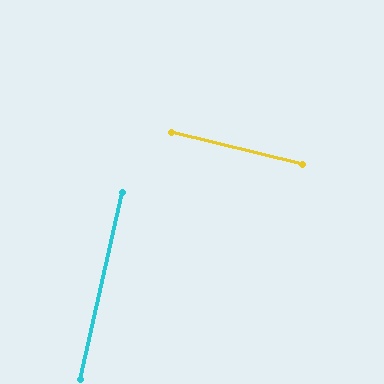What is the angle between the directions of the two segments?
Approximately 89 degrees.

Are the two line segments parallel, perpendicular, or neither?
Perpendicular — they meet at approximately 89°.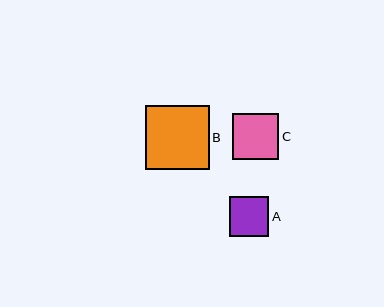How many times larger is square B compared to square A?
Square B is approximately 1.6 times the size of square A.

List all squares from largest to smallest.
From largest to smallest: B, C, A.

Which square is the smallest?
Square A is the smallest with a size of approximately 39 pixels.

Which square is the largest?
Square B is the largest with a size of approximately 63 pixels.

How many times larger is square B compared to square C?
Square B is approximately 1.4 times the size of square C.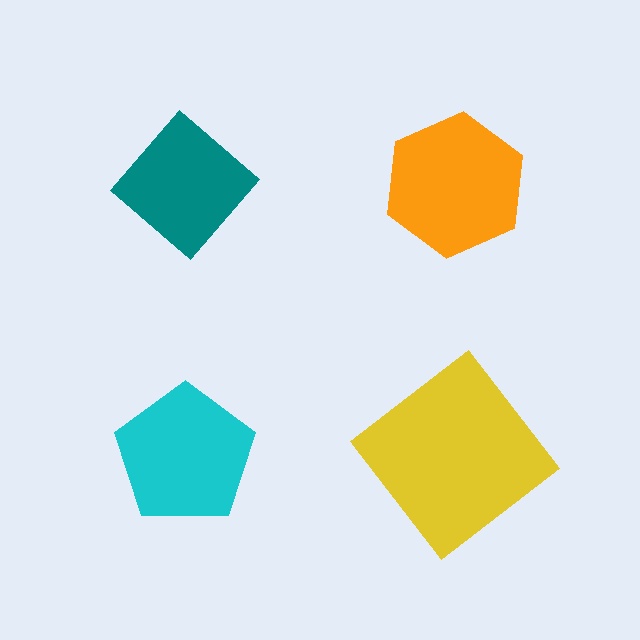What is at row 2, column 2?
A yellow diamond.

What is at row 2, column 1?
A cyan pentagon.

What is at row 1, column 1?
A teal diamond.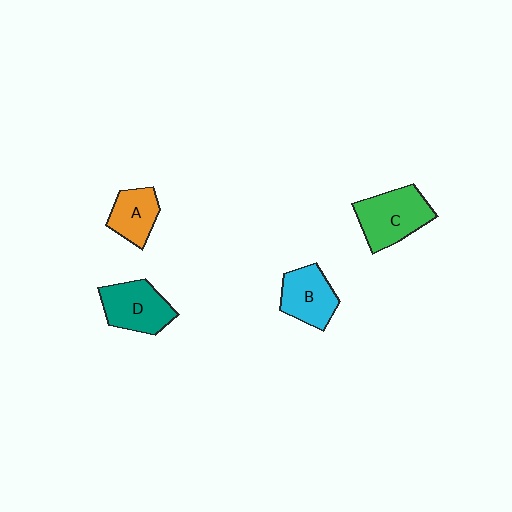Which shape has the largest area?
Shape C (green).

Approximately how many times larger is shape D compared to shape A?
Approximately 1.4 times.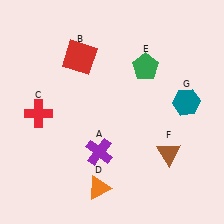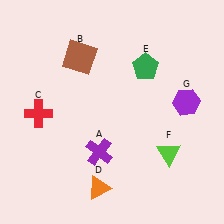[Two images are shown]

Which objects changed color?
B changed from red to brown. F changed from brown to lime. G changed from teal to purple.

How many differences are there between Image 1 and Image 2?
There are 3 differences between the two images.